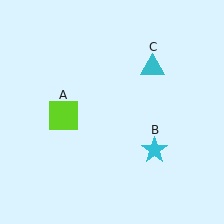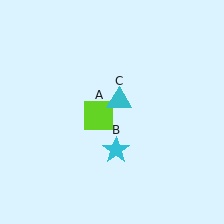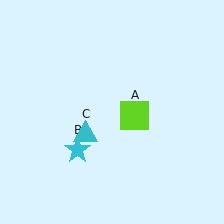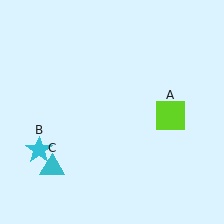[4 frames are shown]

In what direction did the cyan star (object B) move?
The cyan star (object B) moved left.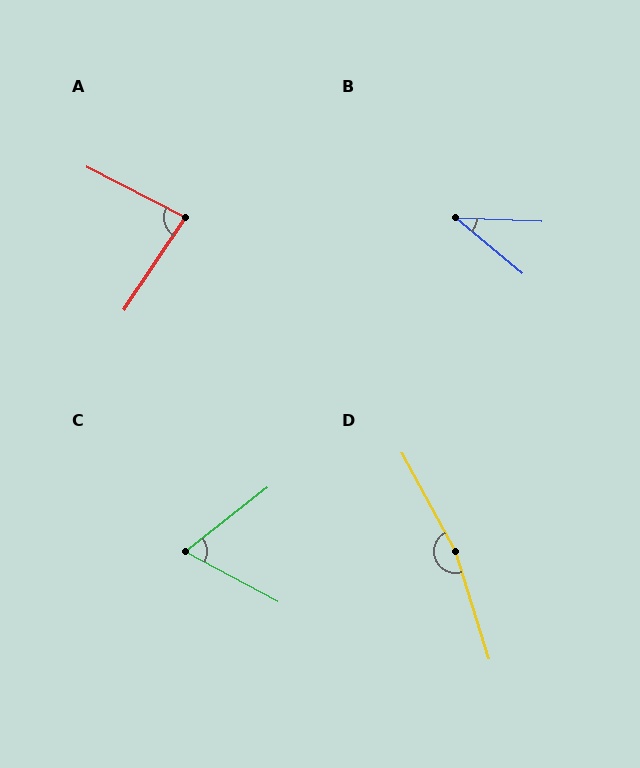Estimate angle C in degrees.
Approximately 66 degrees.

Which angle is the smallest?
B, at approximately 38 degrees.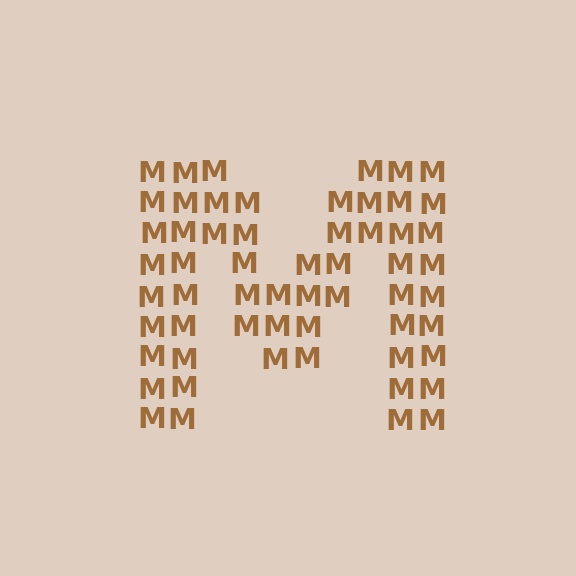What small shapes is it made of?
It is made of small letter M's.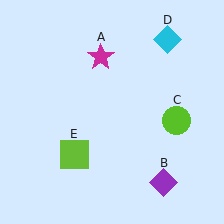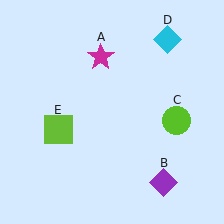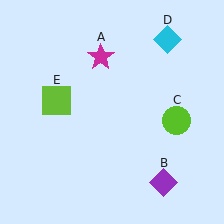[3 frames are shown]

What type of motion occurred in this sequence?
The lime square (object E) rotated clockwise around the center of the scene.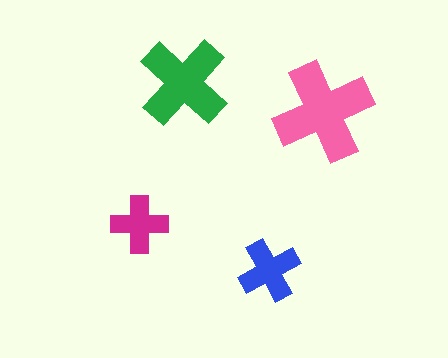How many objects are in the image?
There are 4 objects in the image.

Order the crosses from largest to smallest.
the pink one, the green one, the blue one, the magenta one.